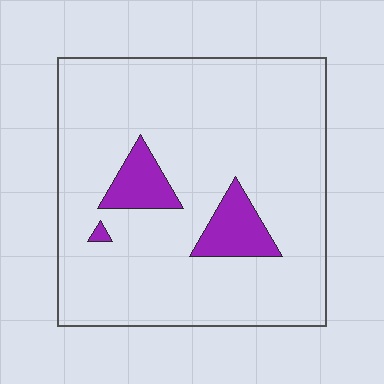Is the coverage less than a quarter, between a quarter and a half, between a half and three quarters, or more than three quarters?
Less than a quarter.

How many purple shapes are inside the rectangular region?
3.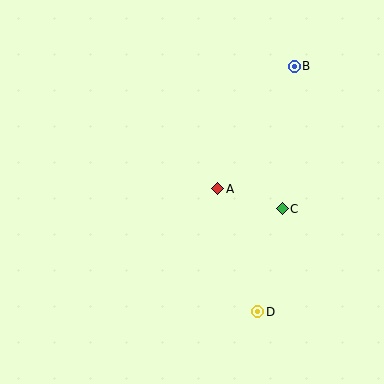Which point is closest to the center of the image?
Point A at (218, 189) is closest to the center.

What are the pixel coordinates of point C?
Point C is at (282, 209).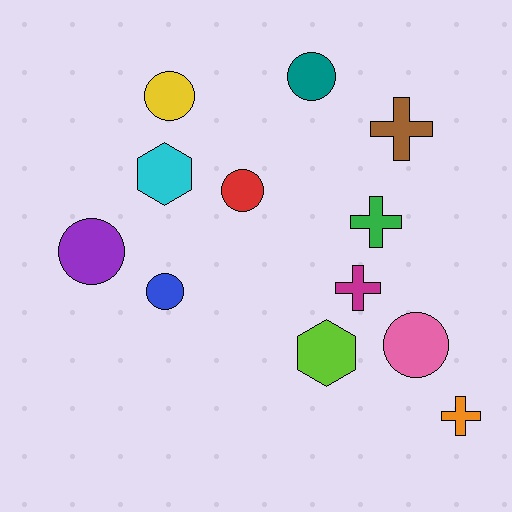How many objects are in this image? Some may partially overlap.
There are 12 objects.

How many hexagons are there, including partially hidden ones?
There are 2 hexagons.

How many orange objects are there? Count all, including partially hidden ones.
There is 1 orange object.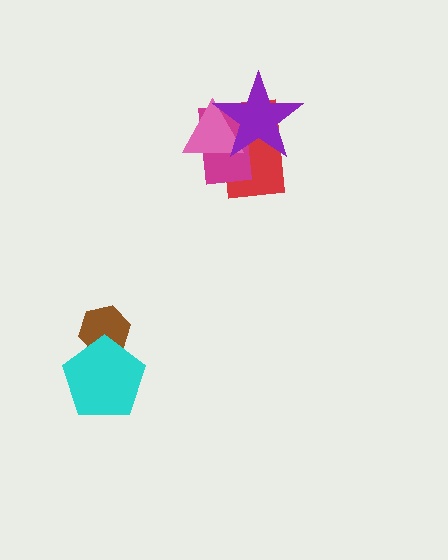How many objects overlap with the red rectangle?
3 objects overlap with the red rectangle.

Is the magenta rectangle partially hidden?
Yes, it is partially covered by another shape.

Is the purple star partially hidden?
No, no other shape covers it.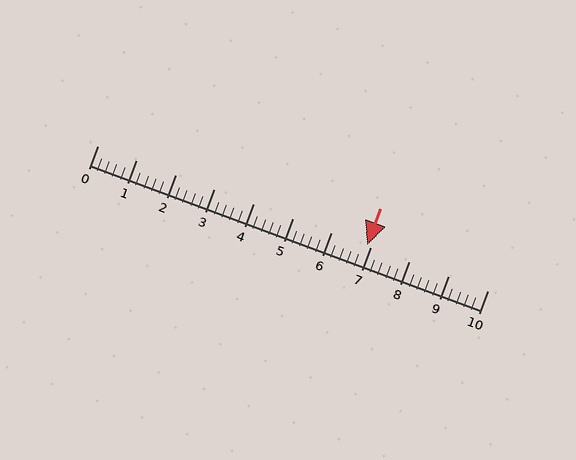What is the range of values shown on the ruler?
The ruler shows values from 0 to 10.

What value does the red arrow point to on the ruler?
The red arrow points to approximately 6.9.